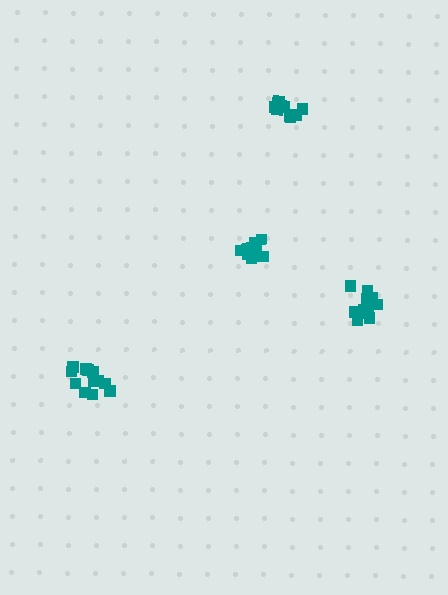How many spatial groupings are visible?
There are 4 spatial groupings.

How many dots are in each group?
Group 1: 11 dots, Group 2: 10 dots, Group 3: 12 dots, Group 4: 12 dots (45 total).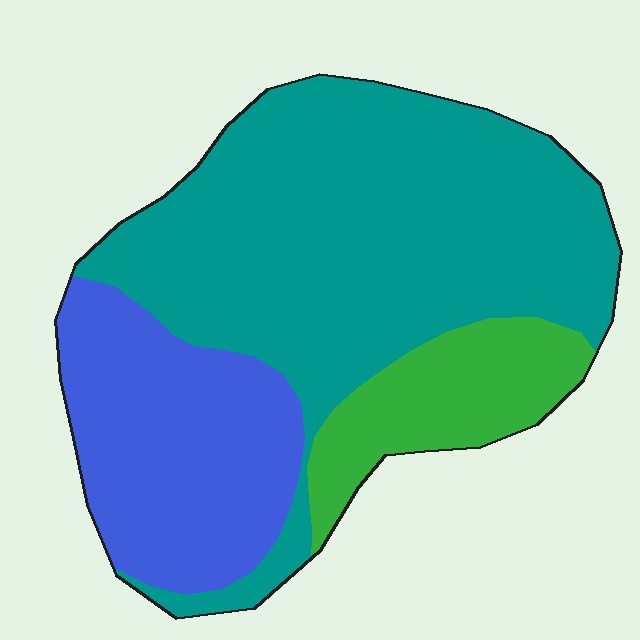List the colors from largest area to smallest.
From largest to smallest: teal, blue, green.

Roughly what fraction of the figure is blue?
Blue takes up about one quarter (1/4) of the figure.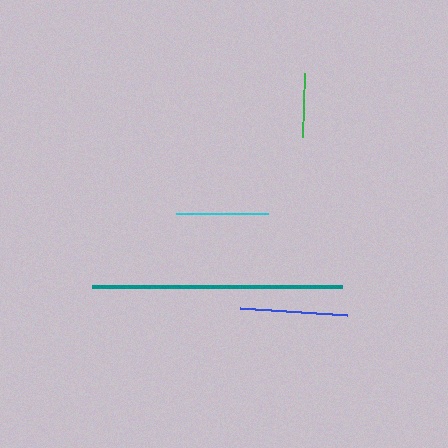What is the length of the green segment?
The green segment is approximately 64 pixels long.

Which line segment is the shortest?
The green line is the shortest at approximately 64 pixels.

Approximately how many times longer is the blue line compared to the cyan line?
The blue line is approximately 1.2 times the length of the cyan line.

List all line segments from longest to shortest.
From longest to shortest: teal, blue, cyan, green.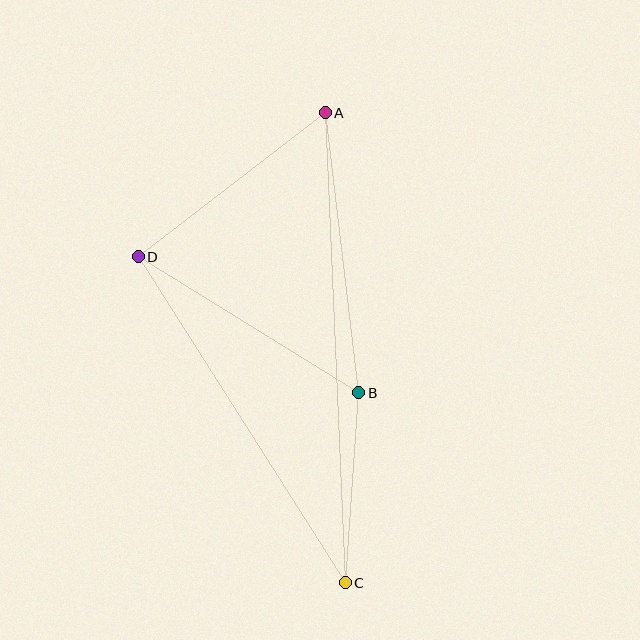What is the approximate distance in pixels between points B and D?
The distance between B and D is approximately 259 pixels.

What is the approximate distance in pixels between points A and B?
The distance between A and B is approximately 282 pixels.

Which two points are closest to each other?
Points B and C are closest to each other.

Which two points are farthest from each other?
Points A and C are farthest from each other.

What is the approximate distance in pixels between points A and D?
The distance between A and D is approximately 236 pixels.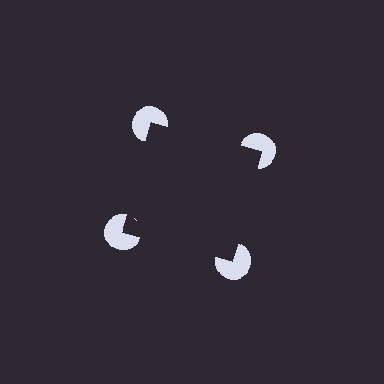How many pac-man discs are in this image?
There are 4 — one at each vertex of the illusory square.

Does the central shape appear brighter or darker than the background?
It typically appears slightly darker than the background, even though no actual brightness change is drawn.